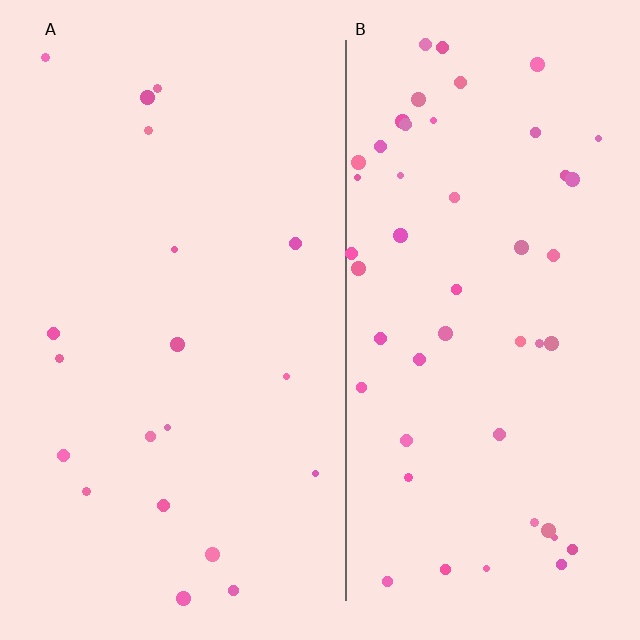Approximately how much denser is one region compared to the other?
Approximately 2.6× — region B over region A.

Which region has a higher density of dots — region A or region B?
B (the right).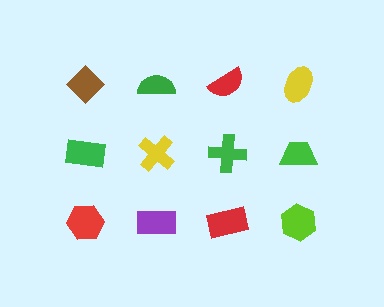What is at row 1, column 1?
A brown diamond.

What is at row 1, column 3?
A red semicircle.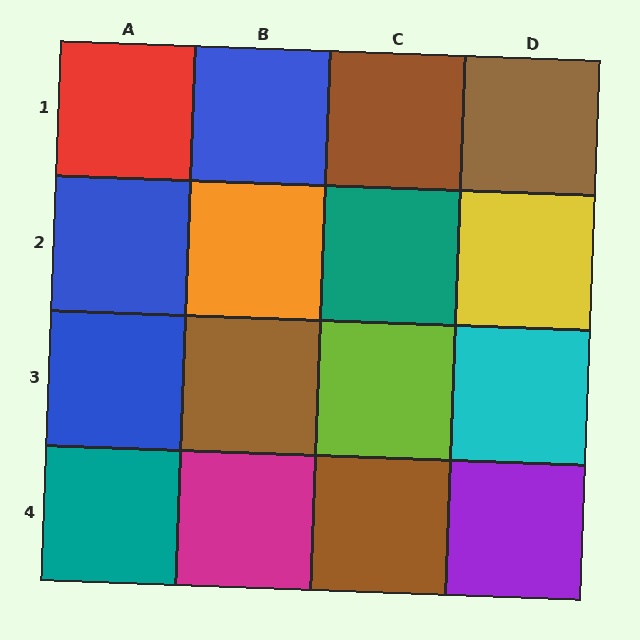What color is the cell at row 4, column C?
Brown.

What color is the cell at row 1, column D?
Brown.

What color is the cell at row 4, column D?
Purple.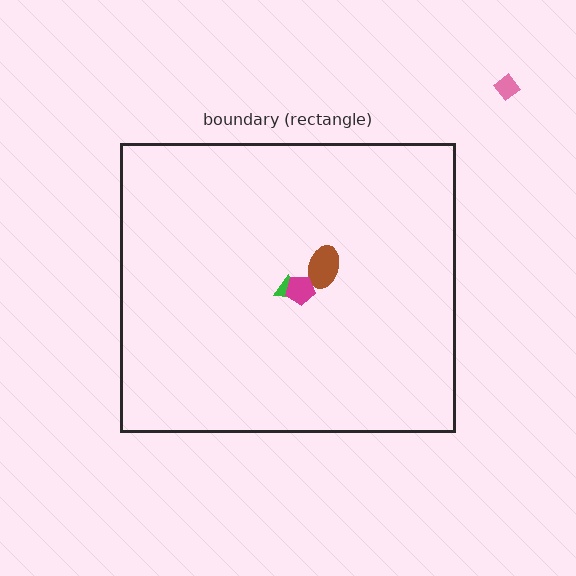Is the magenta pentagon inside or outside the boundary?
Inside.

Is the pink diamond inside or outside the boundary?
Outside.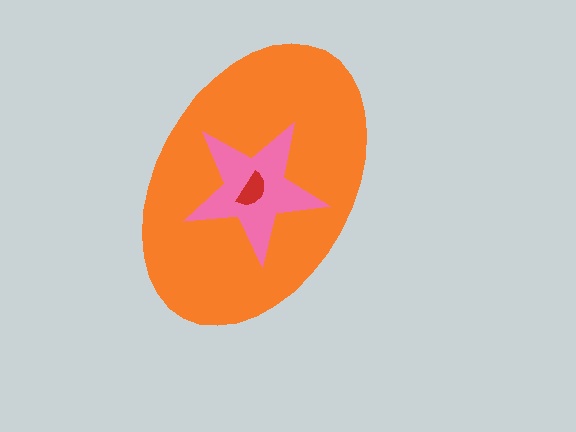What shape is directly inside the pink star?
The red semicircle.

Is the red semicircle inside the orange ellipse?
Yes.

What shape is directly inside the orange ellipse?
The pink star.